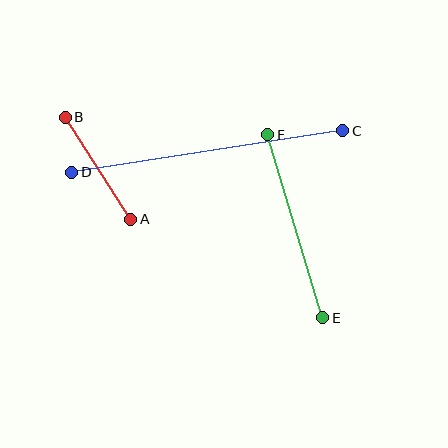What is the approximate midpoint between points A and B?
The midpoint is at approximately (98, 168) pixels.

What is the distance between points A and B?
The distance is approximately 121 pixels.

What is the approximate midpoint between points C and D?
The midpoint is at approximately (207, 151) pixels.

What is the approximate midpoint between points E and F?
The midpoint is at approximately (295, 226) pixels.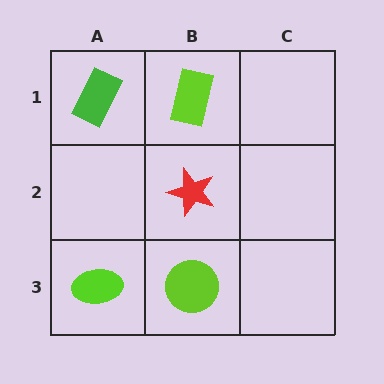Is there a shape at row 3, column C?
No, that cell is empty.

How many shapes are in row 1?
2 shapes.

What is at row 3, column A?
A lime ellipse.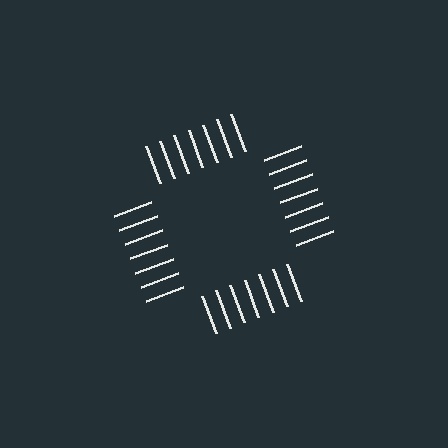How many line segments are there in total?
28 — 7 along each of the 4 edges.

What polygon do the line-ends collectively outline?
An illusory square — the line segments terminate on its edges but no continuous stroke is drawn.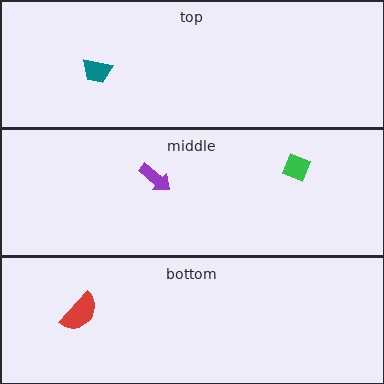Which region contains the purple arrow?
The middle region.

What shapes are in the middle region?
The green diamond, the purple arrow.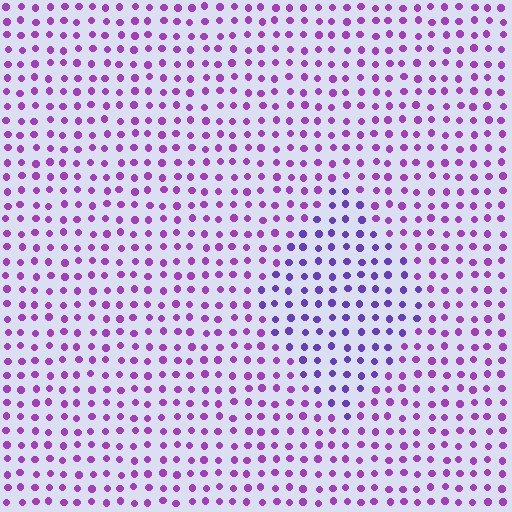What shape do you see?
I see a diamond.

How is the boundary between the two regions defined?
The boundary is defined purely by a slight shift in hue (about 29 degrees). Spacing, size, and orientation are identical on both sides.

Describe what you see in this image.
The image is filled with small purple elements in a uniform arrangement. A diamond-shaped region is visible where the elements are tinted to a slightly different hue, forming a subtle color boundary.